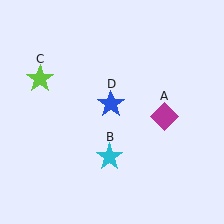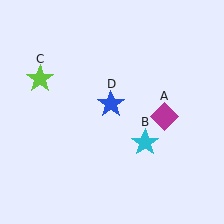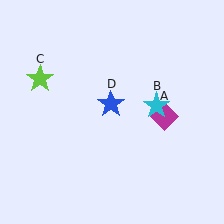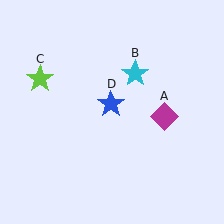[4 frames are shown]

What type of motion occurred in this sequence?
The cyan star (object B) rotated counterclockwise around the center of the scene.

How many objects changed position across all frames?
1 object changed position: cyan star (object B).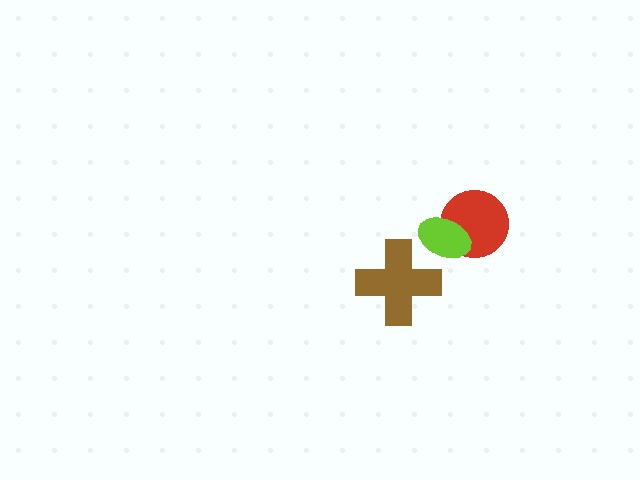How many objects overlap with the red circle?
1 object overlaps with the red circle.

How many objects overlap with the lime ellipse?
1 object overlaps with the lime ellipse.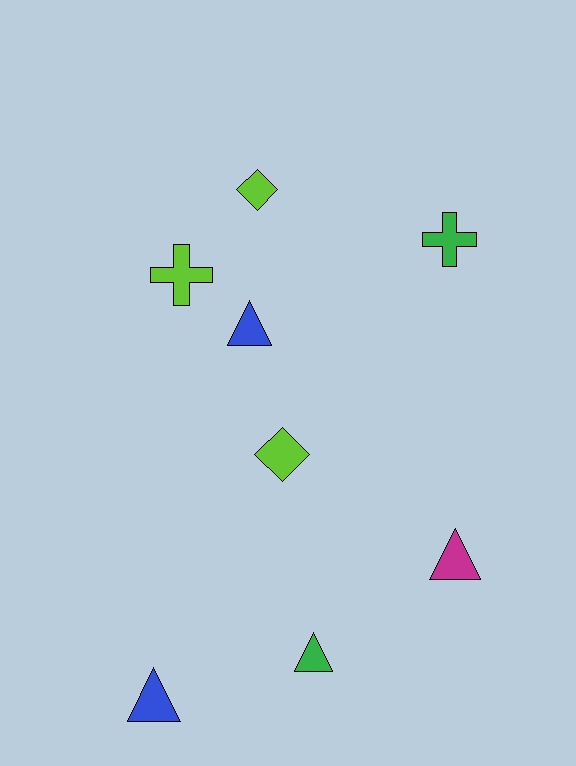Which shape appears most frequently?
Triangle, with 4 objects.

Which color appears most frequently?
Lime, with 3 objects.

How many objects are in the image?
There are 8 objects.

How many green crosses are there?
There is 1 green cross.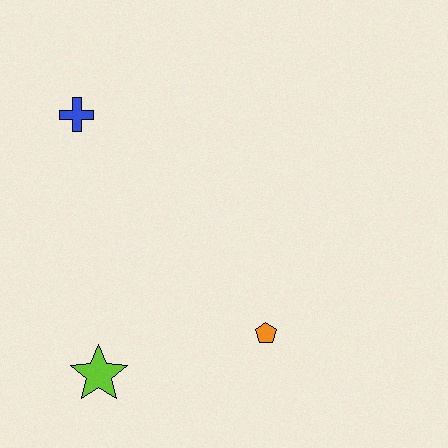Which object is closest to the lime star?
The orange pentagon is closest to the lime star.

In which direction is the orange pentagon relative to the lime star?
The orange pentagon is to the right of the lime star.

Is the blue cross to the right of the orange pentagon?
No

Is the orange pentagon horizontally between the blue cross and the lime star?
No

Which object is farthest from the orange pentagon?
The blue cross is farthest from the orange pentagon.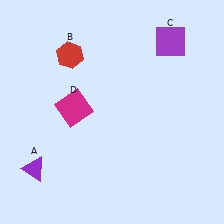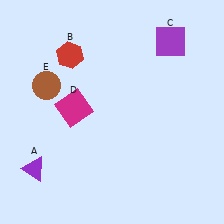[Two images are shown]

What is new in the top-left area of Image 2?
A brown circle (E) was added in the top-left area of Image 2.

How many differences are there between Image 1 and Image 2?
There is 1 difference between the two images.